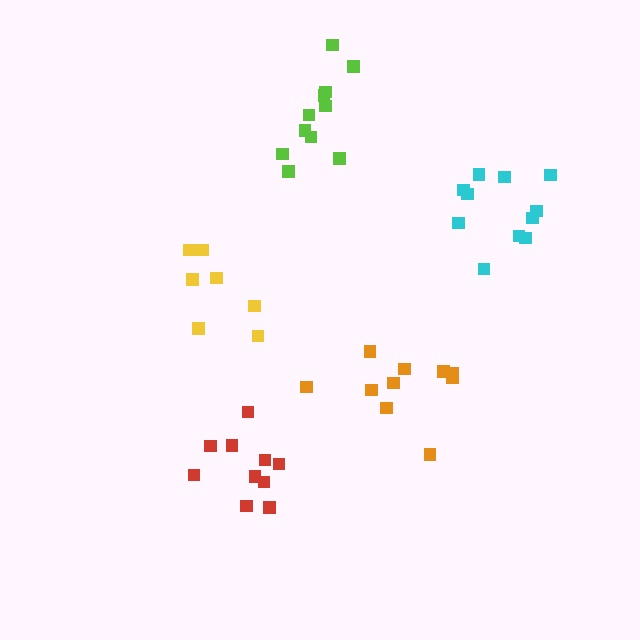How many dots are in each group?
Group 1: 7 dots, Group 2: 11 dots, Group 3: 10 dots, Group 4: 11 dots, Group 5: 10 dots (49 total).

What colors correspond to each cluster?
The clusters are colored: yellow, cyan, red, lime, orange.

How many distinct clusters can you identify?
There are 5 distinct clusters.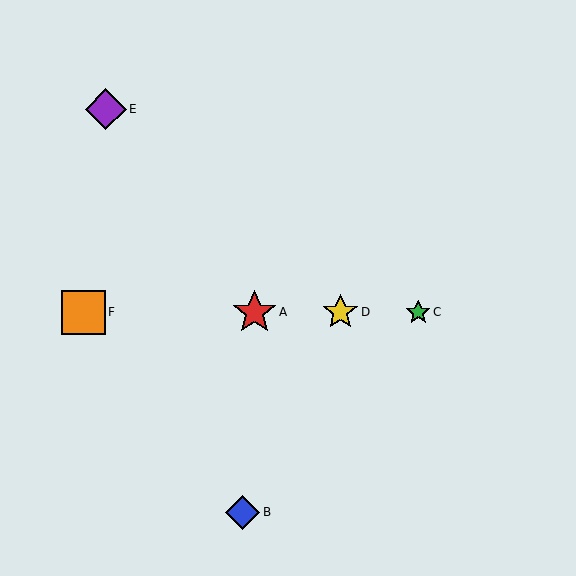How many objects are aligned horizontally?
4 objects (A, C, D, F) are aligned horizontally.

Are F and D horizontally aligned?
Yes, both are at y≈312.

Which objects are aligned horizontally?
Objects A, C, D, F are aligned horizontally.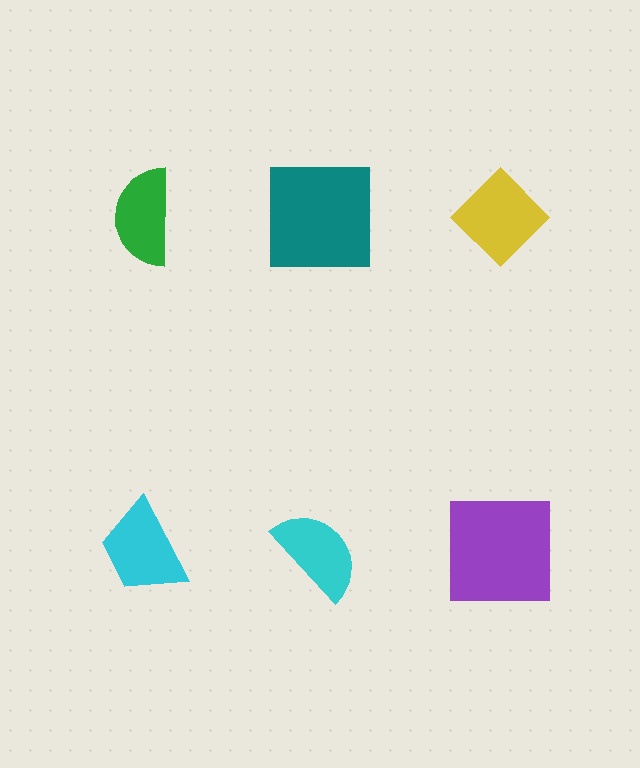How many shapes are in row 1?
3 shapes.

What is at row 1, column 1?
A green semicircle.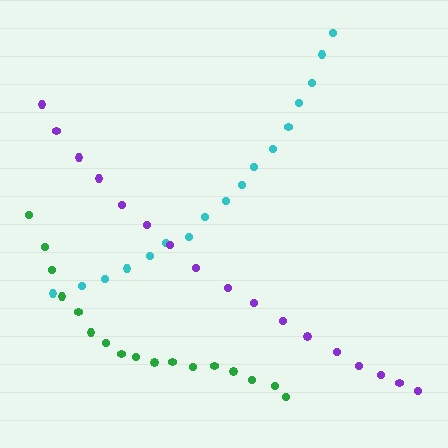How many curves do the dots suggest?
There are 3 distinct paths.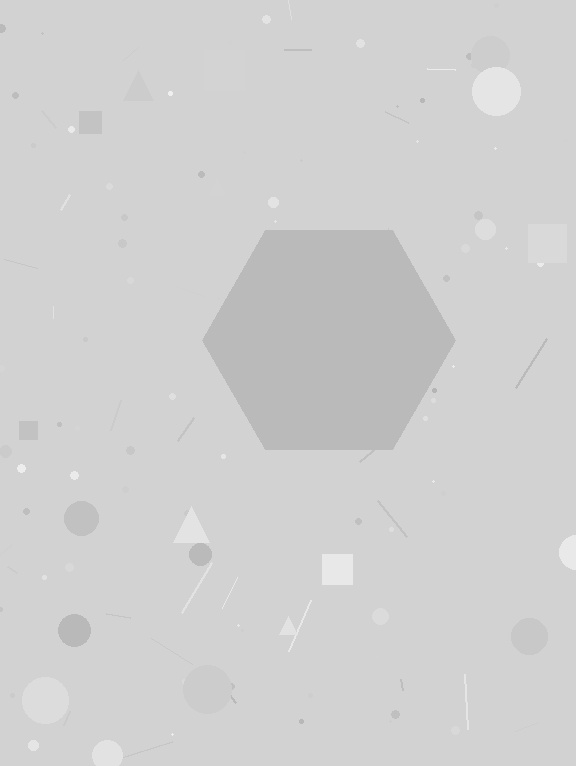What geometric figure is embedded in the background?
A hexagon is embedded in the background.